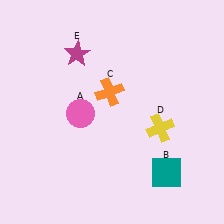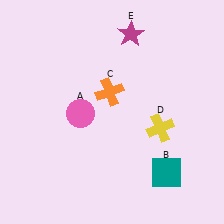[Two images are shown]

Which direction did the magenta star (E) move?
The magenta star (E) moved right.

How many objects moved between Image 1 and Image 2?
1 object moved between the two images.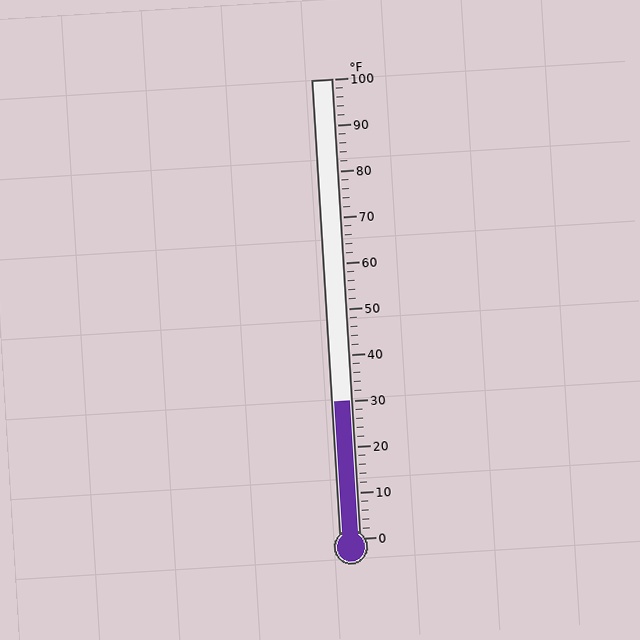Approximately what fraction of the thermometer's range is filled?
The thermometer is filled to approximately 30% of its range.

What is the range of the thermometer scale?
The thermometer scale ranges from 0°F to 100°F.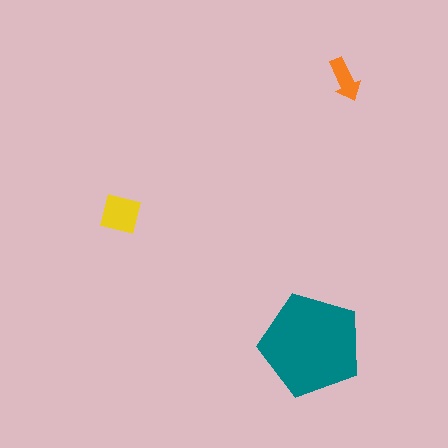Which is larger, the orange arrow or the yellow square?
The yellow square.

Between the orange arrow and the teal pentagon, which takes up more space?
The teal pentagon.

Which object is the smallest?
The orange arrow.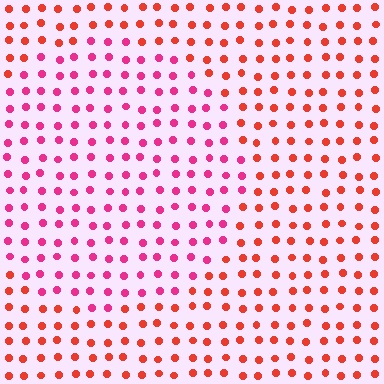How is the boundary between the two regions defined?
The boundary is defined purely by a slight shift in hue (about 35 degrees). Spacing, size, and orientation are identical on both sides.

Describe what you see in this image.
The image is filled with small red elements in a uniform arrangement. A circle-shaped region is visible where the elements are tinted to a slightly different hue, forming a subtle color boundary.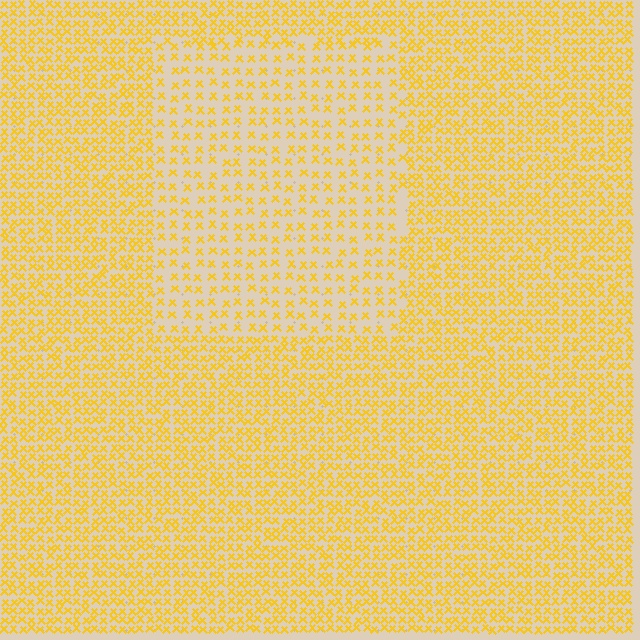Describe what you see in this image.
The image contains small yellow elements arranged at two different densities. A rectangle-shaped region is visible where the elements are less densely packed than the surrounding area.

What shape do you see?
I see a rectangle.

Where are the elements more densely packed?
The elements are more densely packed outside the rectangle boundary.